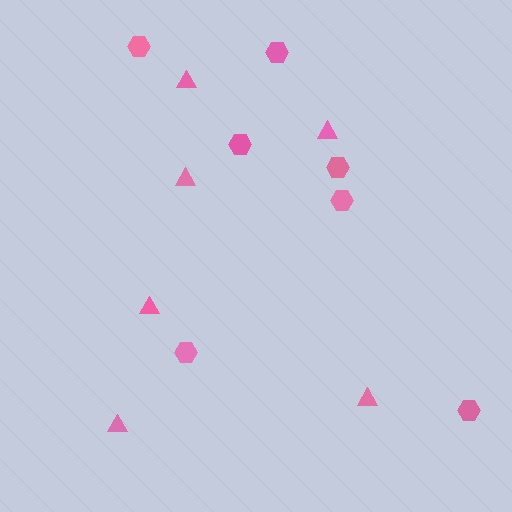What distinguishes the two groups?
There are 2 groups: one group of hexagons (7) and one group of triangles (6).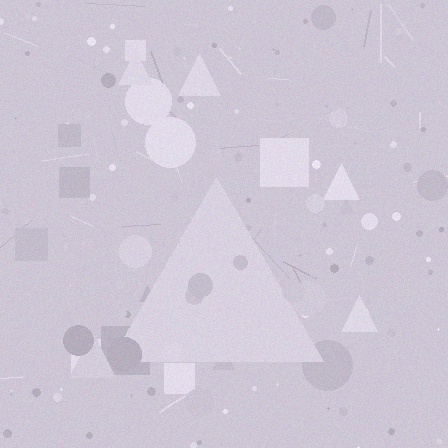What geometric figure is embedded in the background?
A triangle is embedded in the background.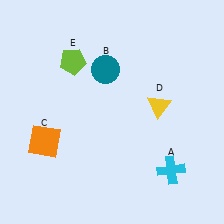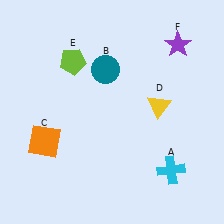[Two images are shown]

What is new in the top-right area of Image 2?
A purple star (F) was added in the top-right area of Image 2.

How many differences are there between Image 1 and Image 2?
There is 1 difference between the two images.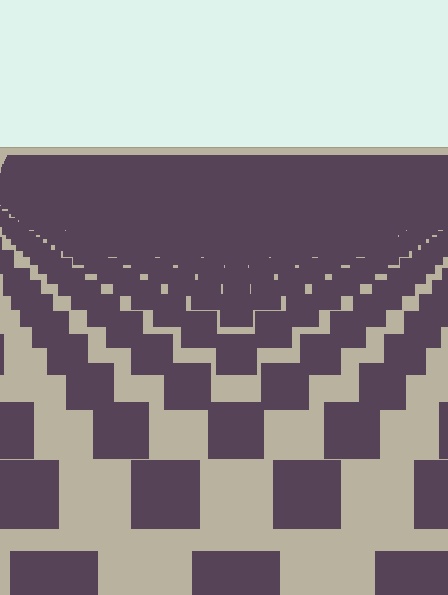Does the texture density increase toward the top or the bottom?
Density increases toward the top.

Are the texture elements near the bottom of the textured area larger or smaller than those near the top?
Larger. Near the bottom, elements are closer to the viewer and appear at a bigger on-screen size.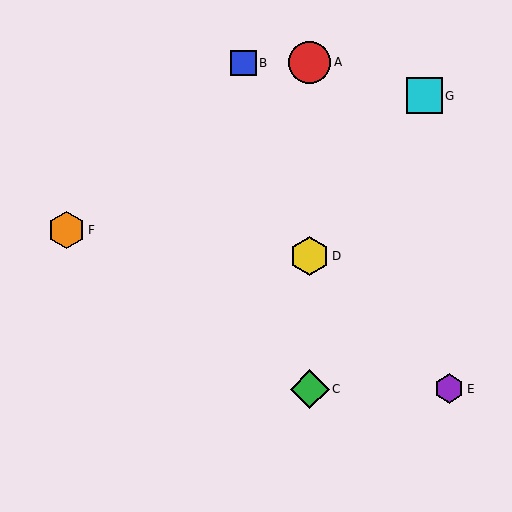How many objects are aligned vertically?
3 objects (A, C, D) are aligned vertically.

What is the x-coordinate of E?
Object E is at x≈449.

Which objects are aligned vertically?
Objects A, C, D are aligned vertically.